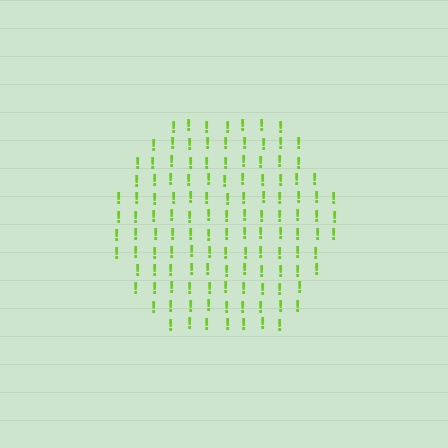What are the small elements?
The small elements are exclamation marks.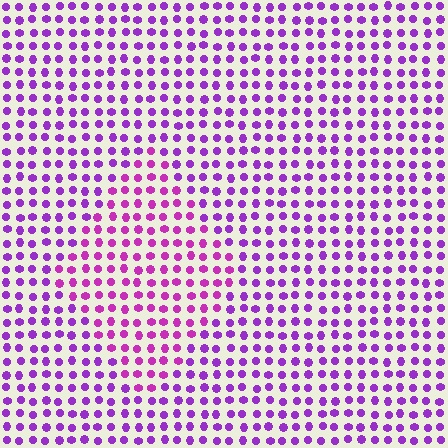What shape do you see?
I see a diamond.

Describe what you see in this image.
The image is filled with small purple elements in a uniform arrangement. A diamond-shaped region is visible where the elements are tinted to a slightly different hue, forming a subtle color boundary.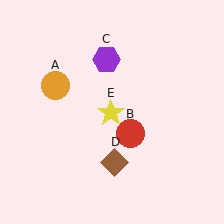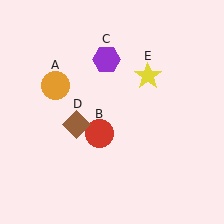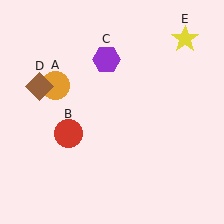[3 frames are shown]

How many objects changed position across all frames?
3 objects changed position: red circle (object B), brown diamond (object D), yellow star (object E).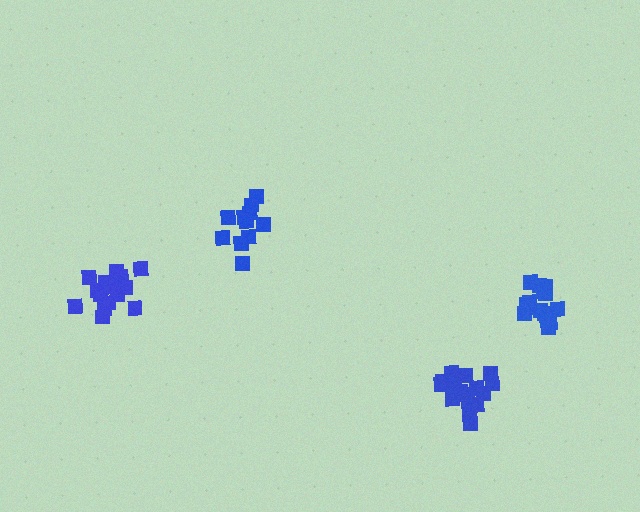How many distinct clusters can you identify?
There are 4 distinct clusters.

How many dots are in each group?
Group 1: 15 dots, Group 2: 16 dots, Group 3: 17 dots, Group 4: 11 dots (59 total).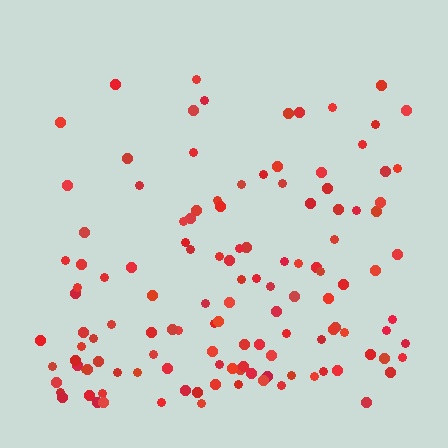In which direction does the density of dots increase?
From top to bottom, with the bottom side densest.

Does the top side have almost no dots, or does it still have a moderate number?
Still a moderate number, just noticeably fewer than the bottom.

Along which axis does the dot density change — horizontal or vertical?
Vertical.